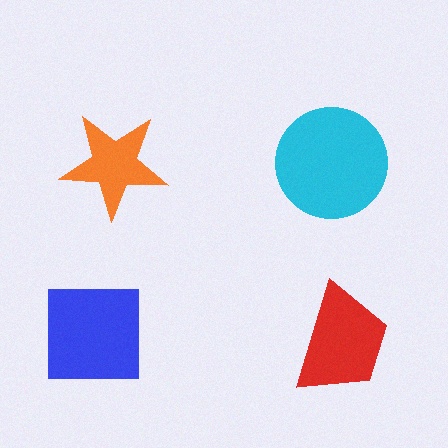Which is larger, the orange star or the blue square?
The blue square.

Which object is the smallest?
The orange star.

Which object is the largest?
The cyan circle.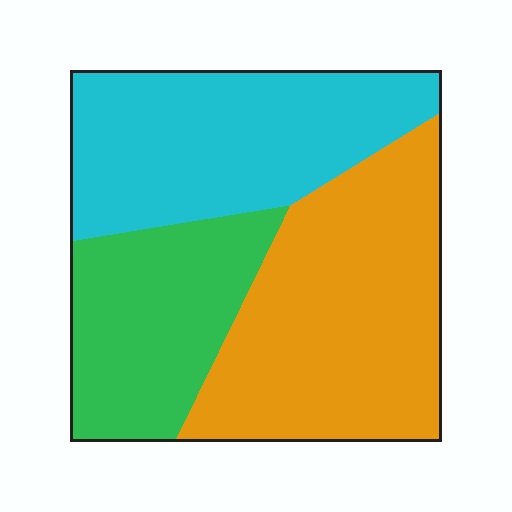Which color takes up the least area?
Green, at roughly 25%.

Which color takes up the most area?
Orange, at roughly 40%.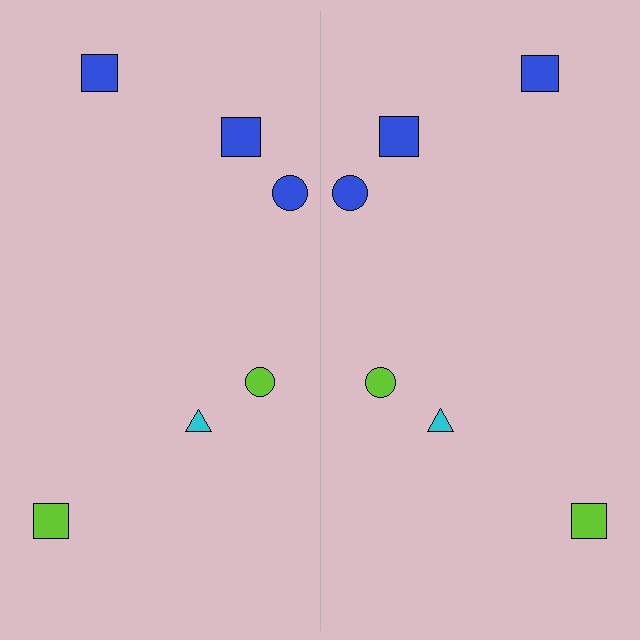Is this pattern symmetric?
Yes, this pattern has bilateral (reflection) symmetry.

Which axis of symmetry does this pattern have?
The pattern has a vertical axis of symmetry running through the center of the image.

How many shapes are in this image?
There are 12 shapes in this image.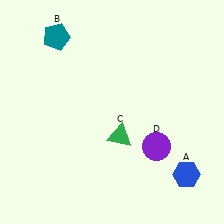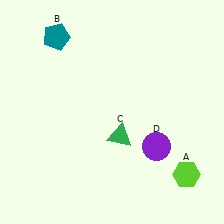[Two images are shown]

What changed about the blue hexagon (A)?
In Image 1, A is blue. In Image 2, it changed to lime.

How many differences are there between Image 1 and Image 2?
There is 1 difference between the two images.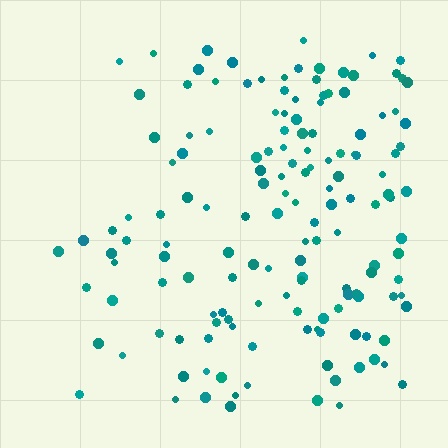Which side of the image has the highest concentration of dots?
The right.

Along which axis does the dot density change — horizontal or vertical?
Horizontal.